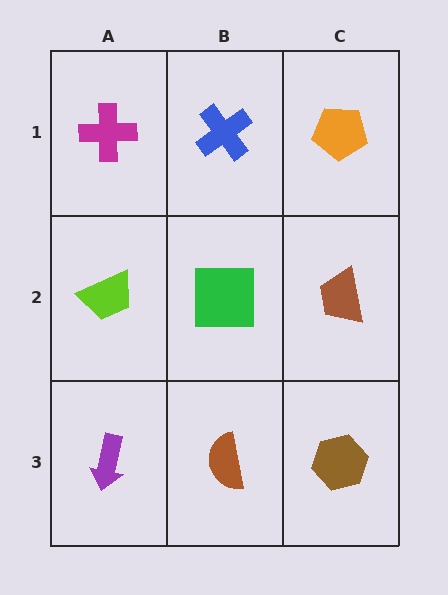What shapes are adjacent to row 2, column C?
An orange pentagon (row 1, column C), a brown hexagon (row 3, column C), a green square (row 2, column B).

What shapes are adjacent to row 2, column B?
A blue cross (row 1, column B), a brown semicircle (row 3, column B), a lime trapezoid (row 2, column A), a brown trapezoid (row 2, column C).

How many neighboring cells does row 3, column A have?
2.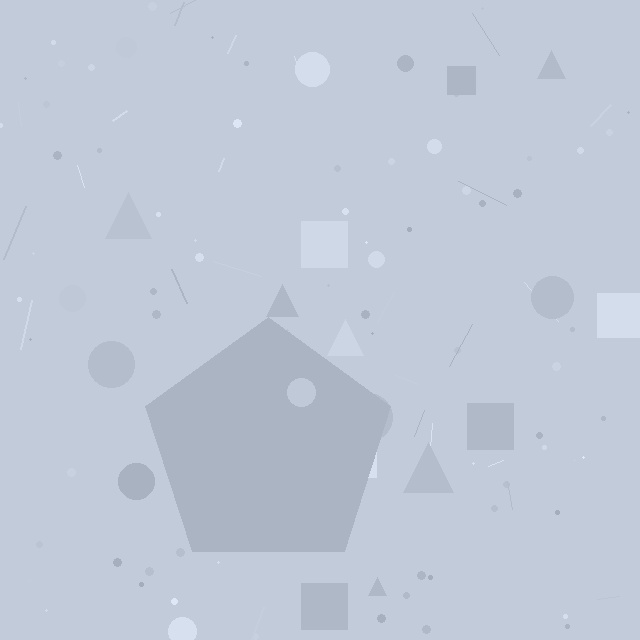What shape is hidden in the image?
A pentagon is hidden in the image.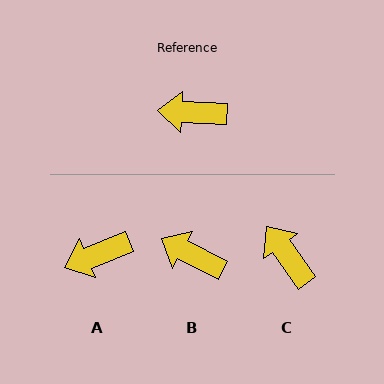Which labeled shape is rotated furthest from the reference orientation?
C, about 52 degrees away.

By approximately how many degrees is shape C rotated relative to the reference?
Approximately 52 degrees clockwise.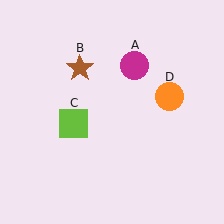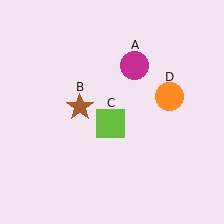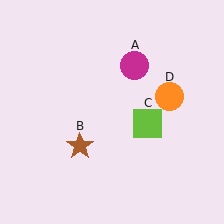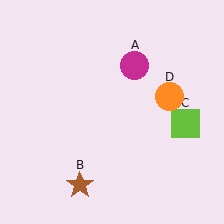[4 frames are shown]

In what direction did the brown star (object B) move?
The brown star (object B) moved down.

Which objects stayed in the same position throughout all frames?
Magenta circle (object A) and orange circle (object D) remained stationary.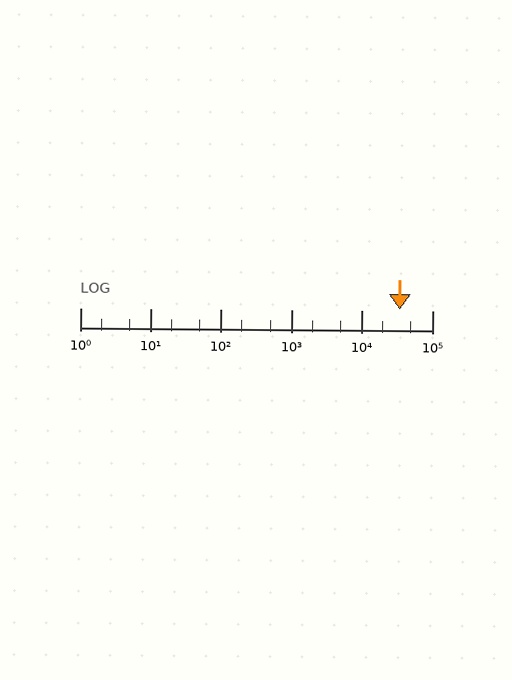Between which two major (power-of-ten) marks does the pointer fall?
The pointer is between 10000 and 100000.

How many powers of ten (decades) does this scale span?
The scale spans 5 decades, from 1 to 100000.